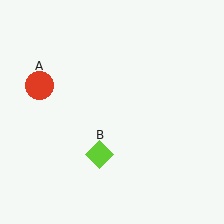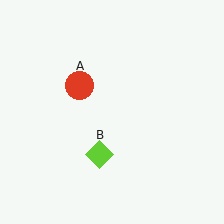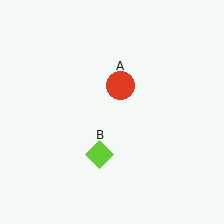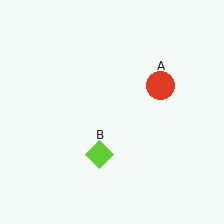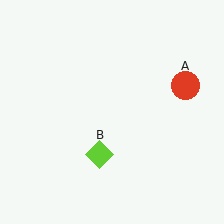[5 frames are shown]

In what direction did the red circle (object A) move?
The red circle (object A) moved right.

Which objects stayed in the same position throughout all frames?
Lime diamond (object B) remained stationary.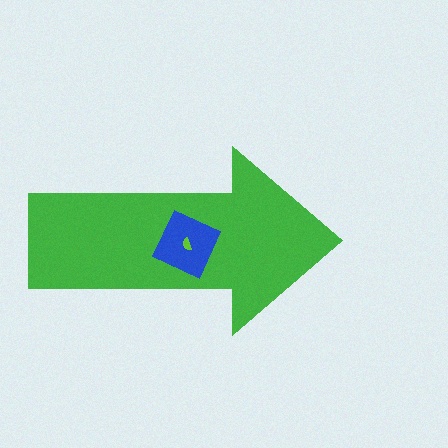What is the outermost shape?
The green arrow.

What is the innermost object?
The lime semicircle.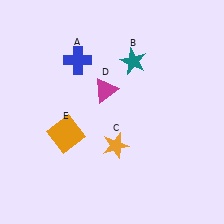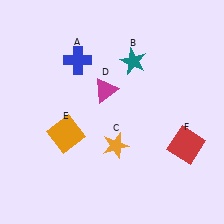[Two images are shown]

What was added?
A red square (F) was added in Image 2.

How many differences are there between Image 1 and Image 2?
There is 1 difference between the two images.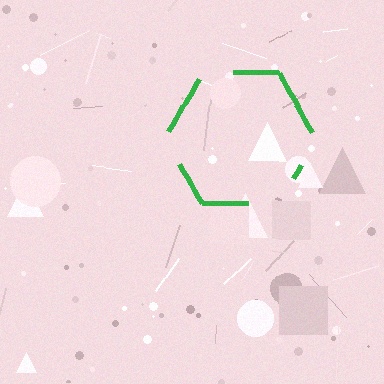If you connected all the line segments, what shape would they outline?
They would outline a hexagon.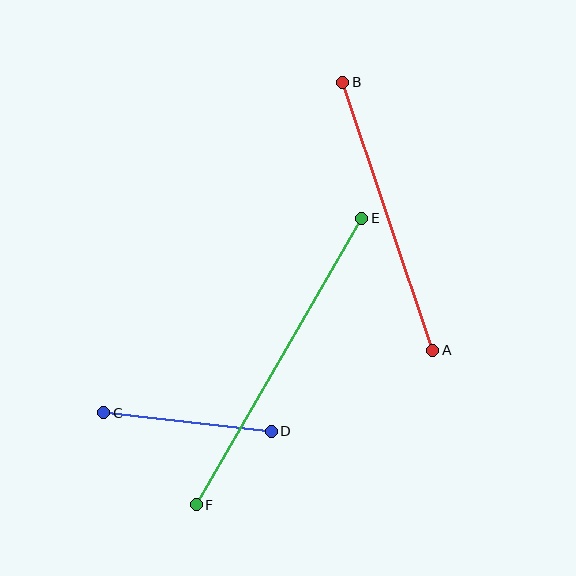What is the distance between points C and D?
The distance is approximately 168 pixels.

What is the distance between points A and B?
The distance is approximately 283 pixels.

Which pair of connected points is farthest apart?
Points E and F are farthest apart.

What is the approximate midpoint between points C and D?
The midpoint is at approximately (188, 422) pixels.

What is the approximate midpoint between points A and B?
The midpoint is at approximately (388, 216) pixels.